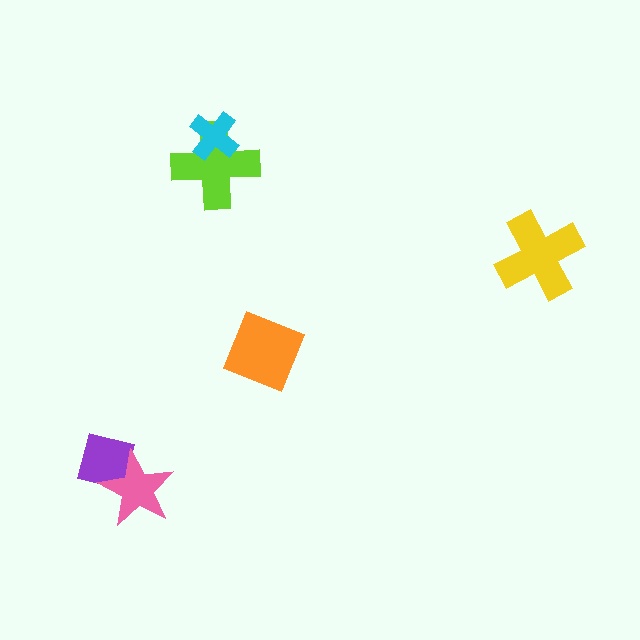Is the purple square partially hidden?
Yes, it is partially covered by another shape.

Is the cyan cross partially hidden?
No, no other shape covers it.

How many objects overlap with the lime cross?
1 object overlaps with the lime cross.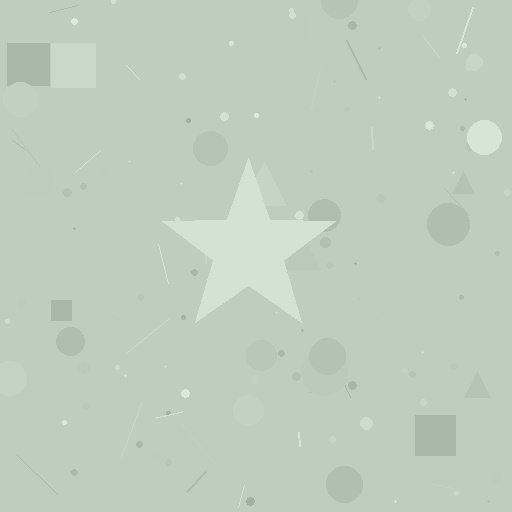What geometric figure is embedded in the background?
A star is embedded in the background.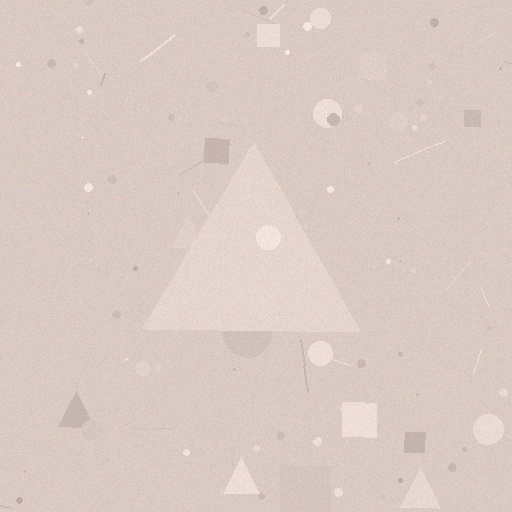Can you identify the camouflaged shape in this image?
The camouflaged shape is a triangle.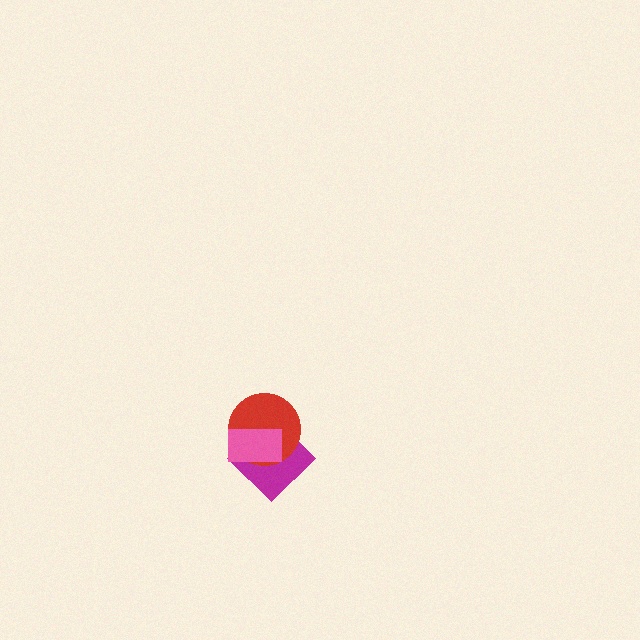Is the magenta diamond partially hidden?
Yes, it is partially covered by another shape.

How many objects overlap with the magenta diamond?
2 objects overlap with the magenta diamond.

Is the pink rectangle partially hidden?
No, no other shape covers it.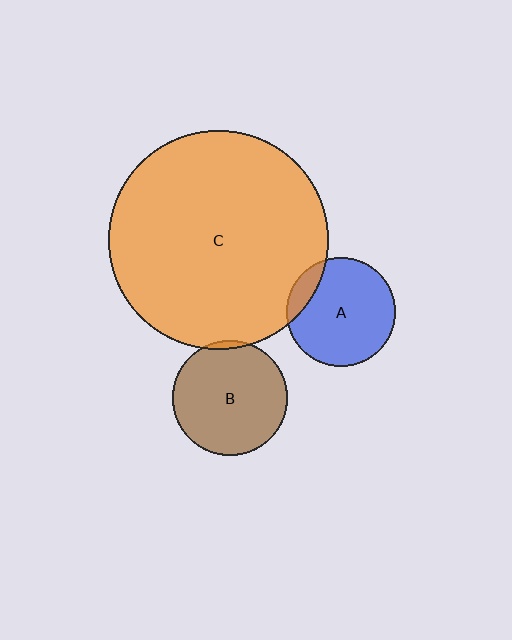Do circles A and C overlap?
Yes.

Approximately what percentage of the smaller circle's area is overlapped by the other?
Approximately 10%.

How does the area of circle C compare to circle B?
Approximately 3.7 times.